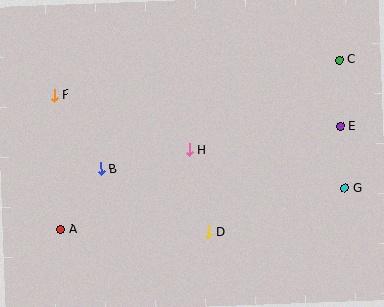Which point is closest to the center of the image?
Point H at (189, 150) is closest to the center.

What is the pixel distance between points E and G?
The distance between E and G is 62 pixels.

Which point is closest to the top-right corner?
Point C is closest to the top-right corner.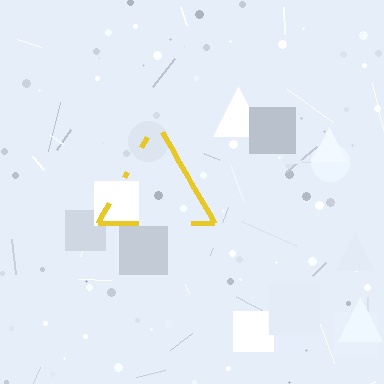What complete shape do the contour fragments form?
The contour fragments form a triangle.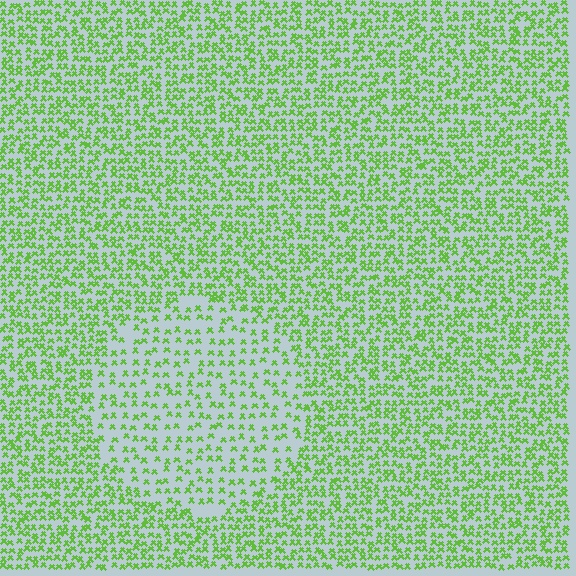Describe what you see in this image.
The image contains small lime elements arranged at two different densities. A circle-shaped region is visible where the elements are less densely packed than the surrounding area.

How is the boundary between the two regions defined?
The boundary is defined by a change in element density (approximately 1.9x ratio). All elements are the same color, size, and shape.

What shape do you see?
I see a circle.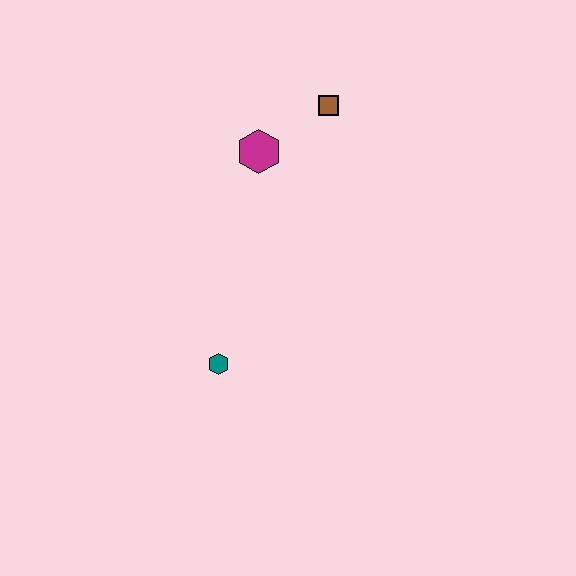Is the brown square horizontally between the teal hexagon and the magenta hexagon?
No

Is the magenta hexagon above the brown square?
No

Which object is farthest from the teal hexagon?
The brown square is farthest from the teal hexagon.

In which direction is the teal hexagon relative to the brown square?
The teal hexagon is below the brown square.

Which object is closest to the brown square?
The magenta hexagon is closest to the brown square.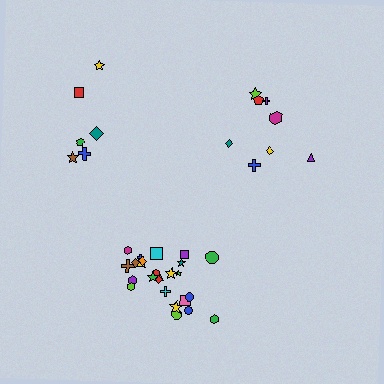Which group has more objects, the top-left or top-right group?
The top-right group.